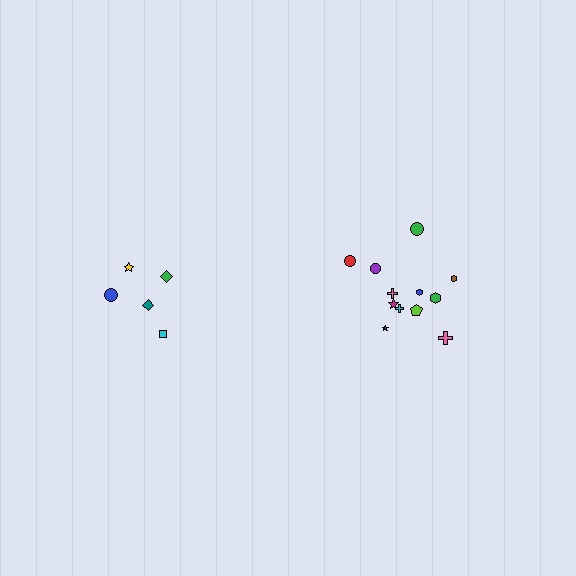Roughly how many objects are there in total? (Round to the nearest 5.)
Roughly 15 objects in total.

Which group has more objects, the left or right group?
The right group.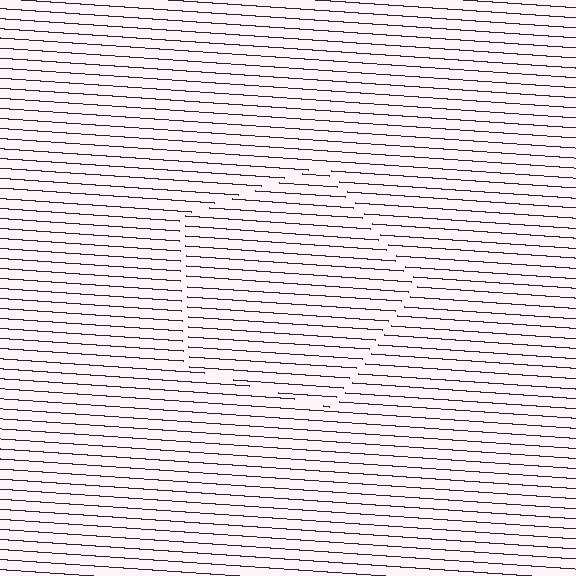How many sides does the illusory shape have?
5 sides — the line-ends trace a pentagon.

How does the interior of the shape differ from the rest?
The interior of the shape contains the same grating, shifted by half a period — the contour is defined by the phase discontinuity where line-ends from the inner and outer gratings abut.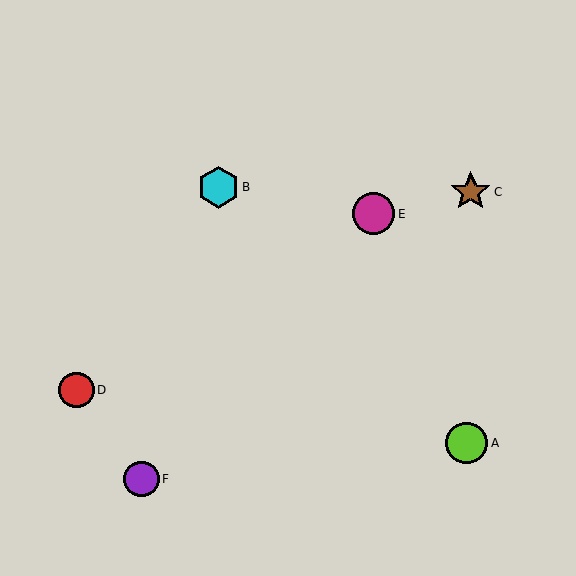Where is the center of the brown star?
The center of the brown star is at (471, 192).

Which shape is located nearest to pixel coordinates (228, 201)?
The cyan hexagon (labeled B) at (218, 187) is nearest to that location.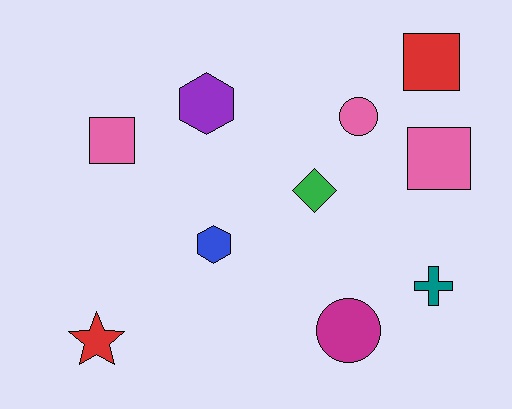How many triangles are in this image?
There are no triangles.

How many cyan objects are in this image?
There are no cyan objects.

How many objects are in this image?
There are 10 objects.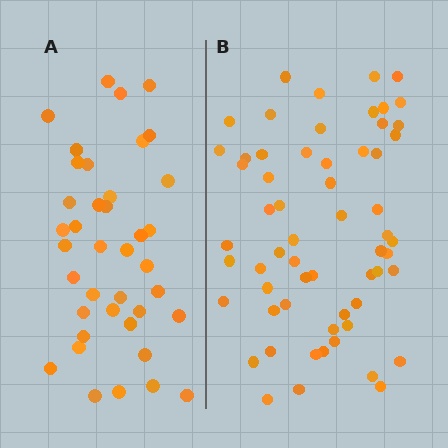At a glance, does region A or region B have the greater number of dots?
Region B (the right region) has more dots.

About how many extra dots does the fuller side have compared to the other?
Region B has approximately 20 more dots than region A.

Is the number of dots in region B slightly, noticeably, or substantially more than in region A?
Region B has substantially more. The ratio is roughly 1.5 to 1.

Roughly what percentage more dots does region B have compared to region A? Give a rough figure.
About 55% more.